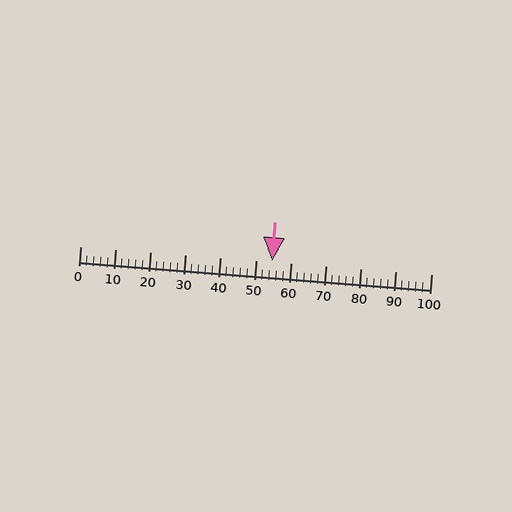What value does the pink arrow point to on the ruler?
The pink arrow points to approximately 55.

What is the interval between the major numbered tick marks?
The major tick marks are spaced 10 units apart.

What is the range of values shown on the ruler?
The ruler shows values from 0 to 100.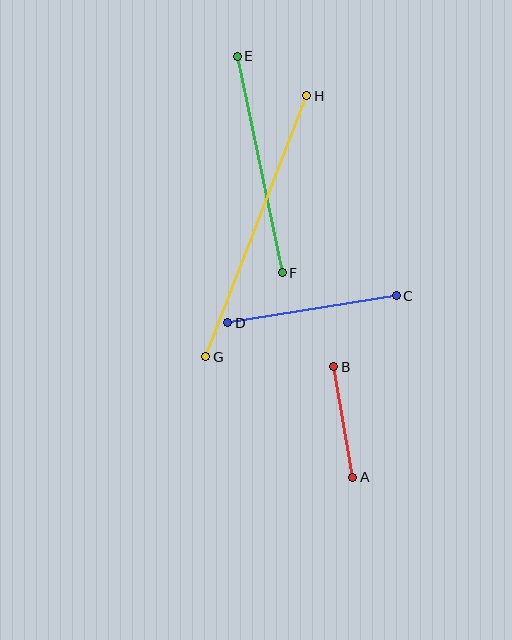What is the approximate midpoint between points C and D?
The midpoint is at approximately (312, 309) pixels.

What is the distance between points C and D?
The distance is approximately 171 pixels.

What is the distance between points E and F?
The distance is approximately 221 pixels.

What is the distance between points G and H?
The distance is approximately 280 pixels.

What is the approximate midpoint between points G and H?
The midpoint is at approximately (256, 226) pixels.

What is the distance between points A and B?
The distance is approximately 112 pixels.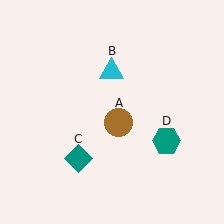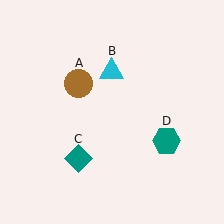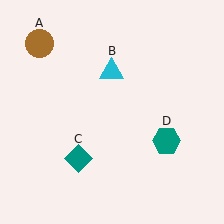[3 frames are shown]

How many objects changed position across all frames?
1 object changed position: brown circle (object A).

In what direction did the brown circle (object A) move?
The brown circle (object A) moved up and to the left.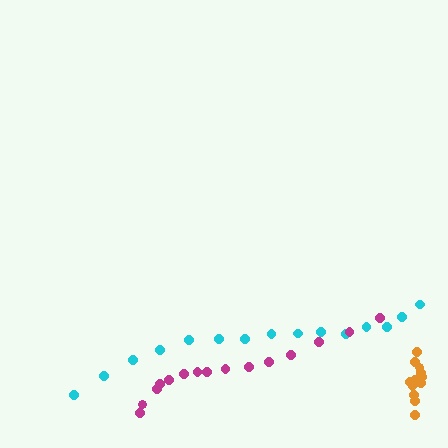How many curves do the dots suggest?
There are 3 distinct paths.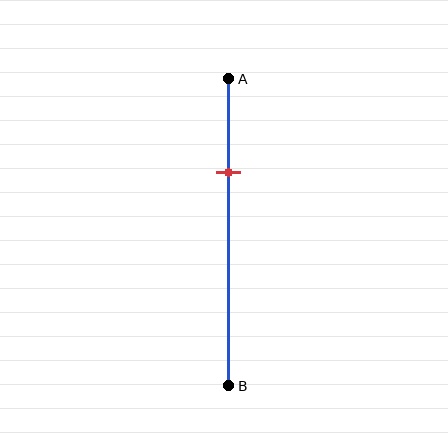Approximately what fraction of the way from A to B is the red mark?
The red mark is approximately 30% of the way from A to B.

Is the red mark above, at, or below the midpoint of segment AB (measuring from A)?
The red mark is above the midpoint of segment AB.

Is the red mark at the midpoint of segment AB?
No, the mark is at about 30% from A, not at the 50% midpoint.